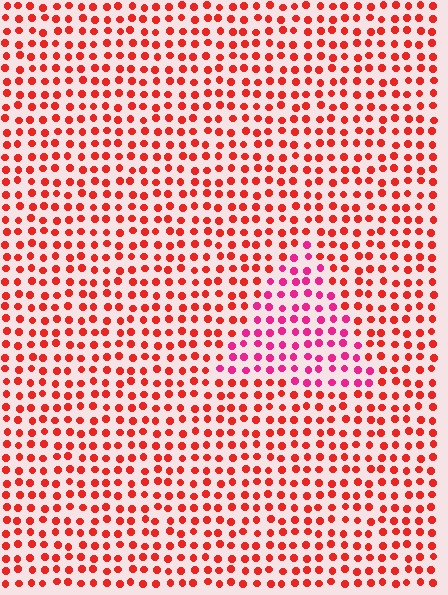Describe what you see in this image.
The image is filled with small red elements in a uniform arrangement. A triangle-shaped region is visible where the elements are tinted to a slightly different hue, forming a subtle color boundary.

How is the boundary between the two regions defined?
The boundary is defined purely by a slight shift in hue (about 34 degrees). Spacing, size, and orientation are identical on both sides.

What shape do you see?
I see a triangle.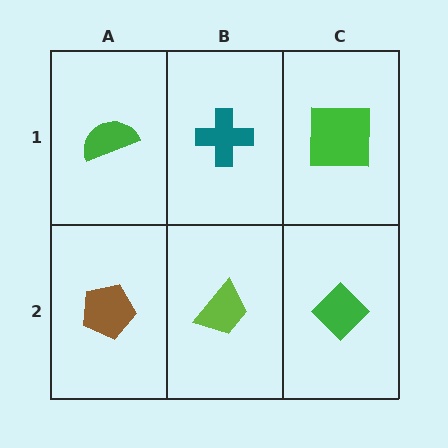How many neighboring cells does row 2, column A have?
2.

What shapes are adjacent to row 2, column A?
A green semicircle (row 1, column A), a lime trapezoid (row 2, column B).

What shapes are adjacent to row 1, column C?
A green diamond (row 2, column C), a teal cross (row 1, column B).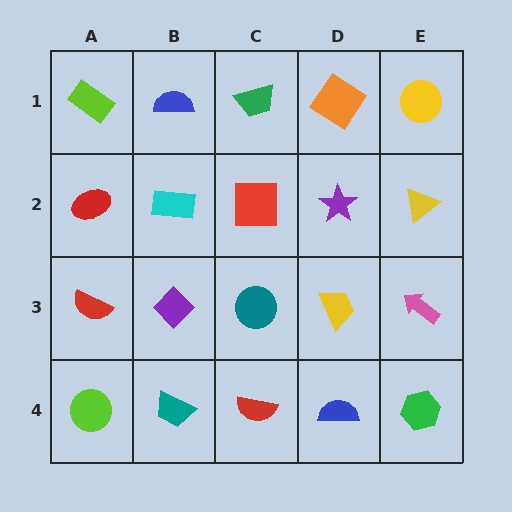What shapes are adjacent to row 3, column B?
A cyan rectangle (row 2, column B), a teal trapezoid (row 4, column B), a red semicircle (row 3, column A), a teal circle (row 3, column C).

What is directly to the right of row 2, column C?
A purple star.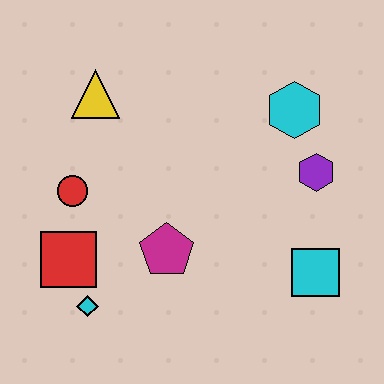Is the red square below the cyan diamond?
No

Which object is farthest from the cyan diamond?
The cyan hexagon is farthest from the cyan diamond.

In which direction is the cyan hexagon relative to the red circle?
The cyan hexagon is to the right of the red circle.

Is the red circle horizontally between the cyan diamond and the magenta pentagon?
No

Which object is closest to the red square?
The cyan diamond is closest to the red square.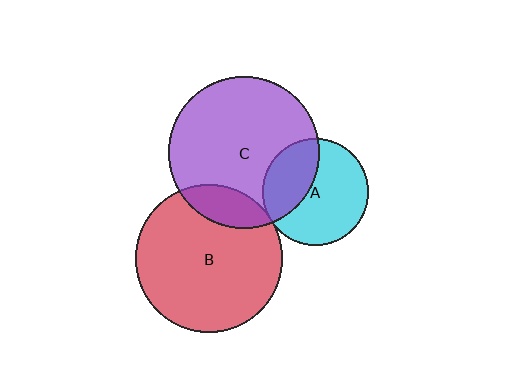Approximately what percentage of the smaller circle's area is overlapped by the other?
Approximately 15%.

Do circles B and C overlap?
Yes.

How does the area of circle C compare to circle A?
Approximately 2.0 times.